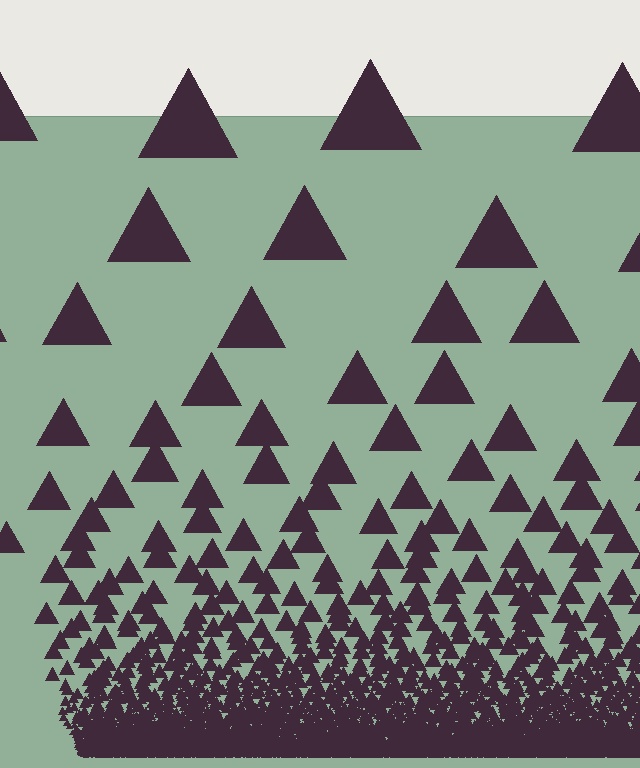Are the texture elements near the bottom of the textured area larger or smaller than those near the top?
Smaller. The gradient is inverted — elements near the bottom are smaller and denser.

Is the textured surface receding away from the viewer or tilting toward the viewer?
The surface appears to tilt toward the viewer. Texture elements get larger and sparser toward the top.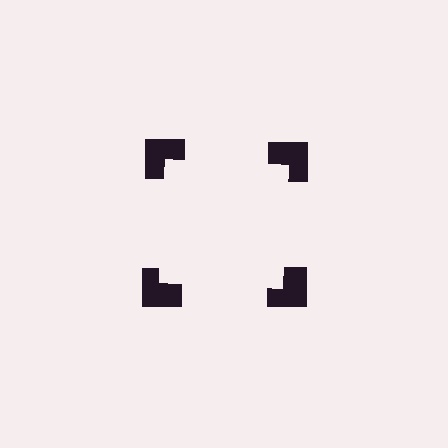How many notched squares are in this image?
There are 4 — one at each vertex of the illusory square.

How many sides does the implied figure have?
4 sides.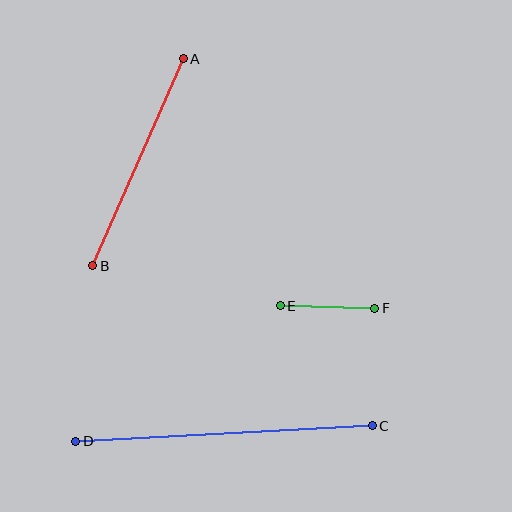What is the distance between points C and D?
The distance is approximately 297 pixels.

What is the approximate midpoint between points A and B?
The midpoint is at approximately (138, 162) pixels.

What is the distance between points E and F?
The distance is approximately 94 pixels.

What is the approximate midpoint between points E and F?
The midpoint is at approximately (328, 307) pixels.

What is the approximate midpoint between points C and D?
The midpoint is at approximately (224, 434) pixels.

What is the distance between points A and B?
The distance is approximately 226 pixels.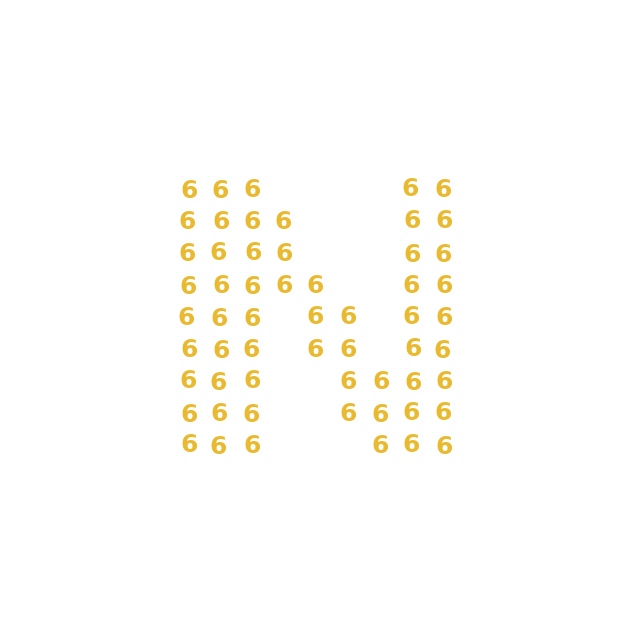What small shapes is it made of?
It is made of small digit 6's.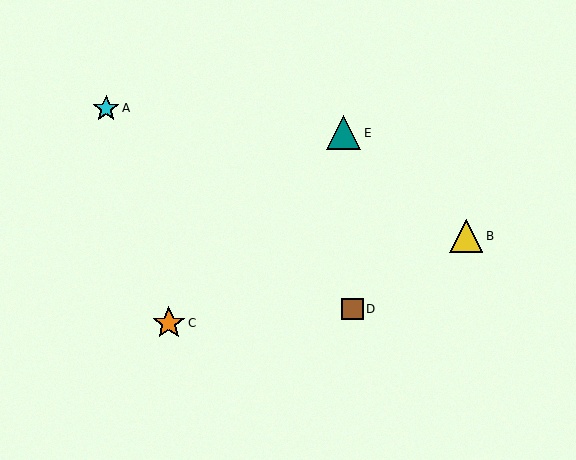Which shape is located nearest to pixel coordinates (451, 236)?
The yellow triangle (labeled B) at (466, 236) is nearest to that location.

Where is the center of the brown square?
The center of the brown square is at (353, 309).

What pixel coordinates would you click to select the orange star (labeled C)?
Click at (169, 323) to select the orange star C.